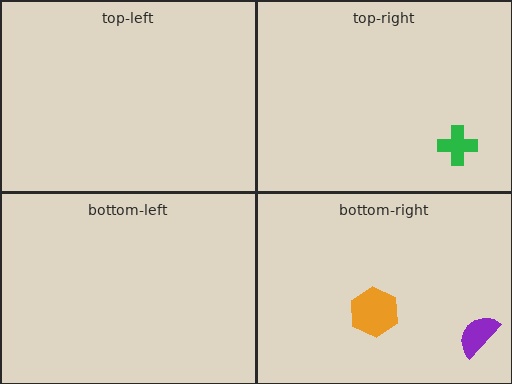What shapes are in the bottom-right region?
The orange hexagon, the purple semicircle.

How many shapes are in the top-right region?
1.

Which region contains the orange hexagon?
The bottom-right region.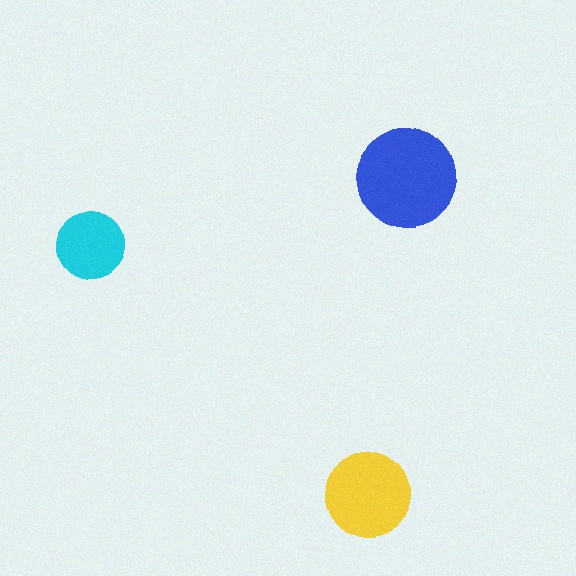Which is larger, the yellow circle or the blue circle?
The blue one.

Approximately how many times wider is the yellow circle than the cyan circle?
About 1.5 times wider.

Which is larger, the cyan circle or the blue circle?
The blue one.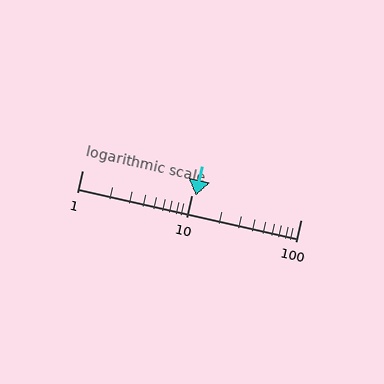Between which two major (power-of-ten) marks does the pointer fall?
The pointer is between 10 and 100.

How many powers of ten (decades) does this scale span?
The scale spans 2 decades, from 1 to 100.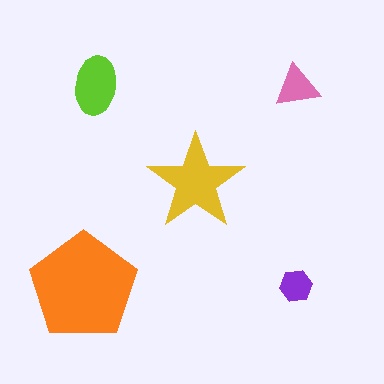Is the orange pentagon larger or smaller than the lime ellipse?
Larger.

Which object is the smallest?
The purple hexagon.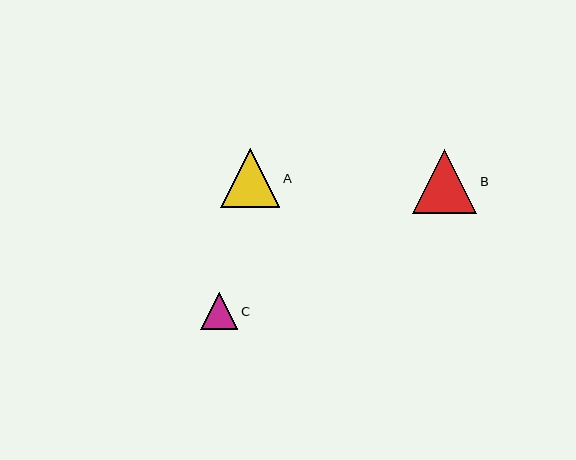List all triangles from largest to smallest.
From largest to smallest: B, A, C.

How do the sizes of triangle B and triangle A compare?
Triangle B and triangle A are approximately the same size.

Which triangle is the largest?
Triangle B is the largest with a size of approximately 64 pixels.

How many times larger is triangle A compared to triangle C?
Triangle A is approximately 1.6 times the size of triangle C.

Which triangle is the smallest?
Triangle C is the smallest with a size of approximately 37 pixels.